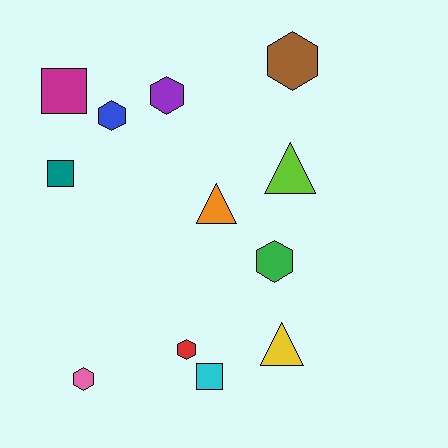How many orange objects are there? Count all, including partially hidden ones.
There is 1 orange object.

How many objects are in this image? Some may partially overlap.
There are 12 objects.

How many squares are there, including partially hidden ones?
There are 3 squares.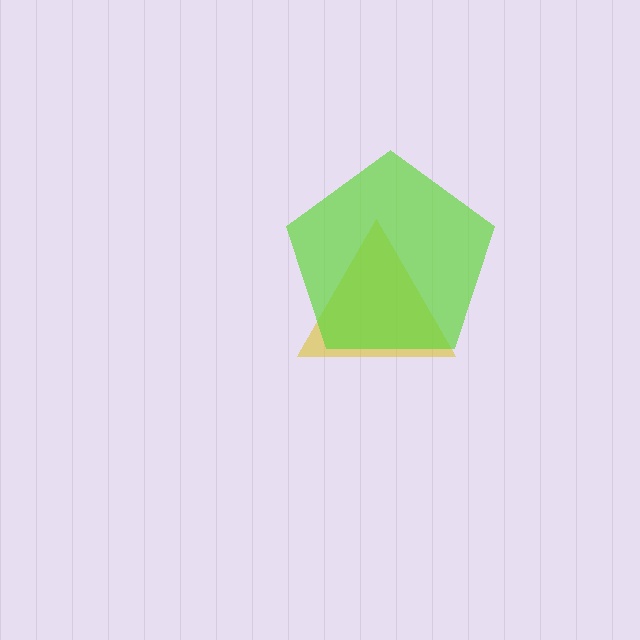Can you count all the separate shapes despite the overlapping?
Yes, there are 2 separate shapes.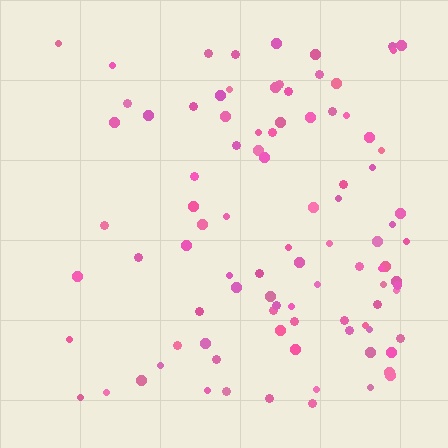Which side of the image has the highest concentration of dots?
The right.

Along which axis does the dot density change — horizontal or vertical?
Horizontal.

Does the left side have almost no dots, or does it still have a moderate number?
Still a moderate number, just noticeably fewer than the right.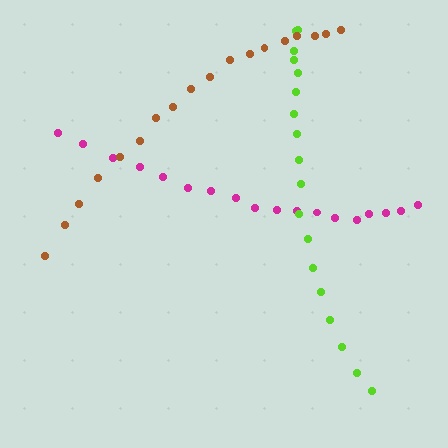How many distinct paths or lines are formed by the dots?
There are 3 distinct paths.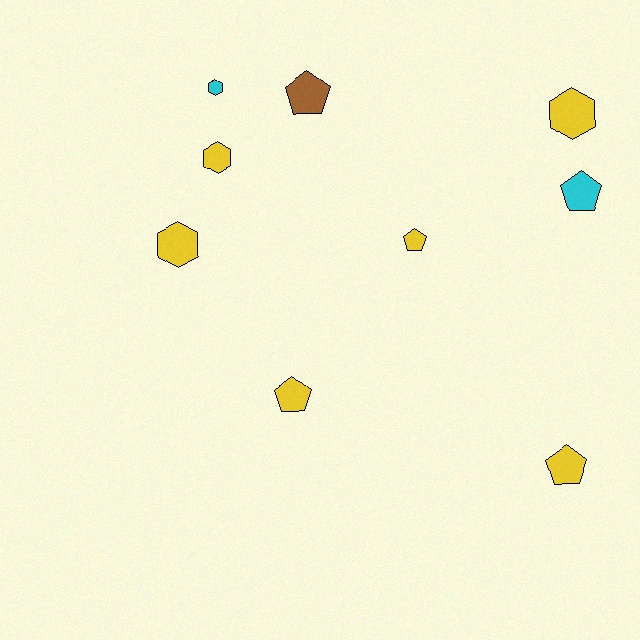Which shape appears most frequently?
Pentagon, with 5 objects.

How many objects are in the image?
There are 9 objects.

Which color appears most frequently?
Yellow, with 6 objects.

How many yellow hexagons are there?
There are 3 yellow hexagons.